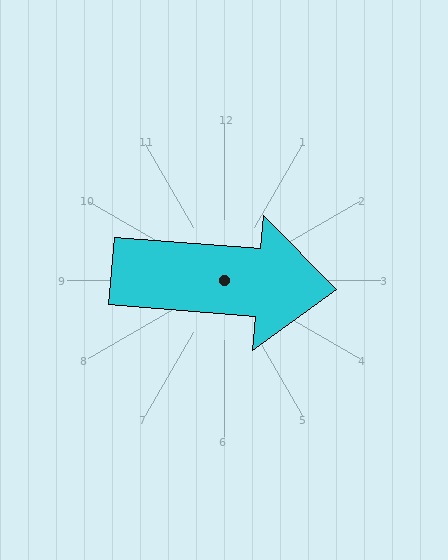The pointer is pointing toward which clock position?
Roughly 3 o'clock.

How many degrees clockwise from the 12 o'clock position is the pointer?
Approximately 95 degrees.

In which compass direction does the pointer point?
East.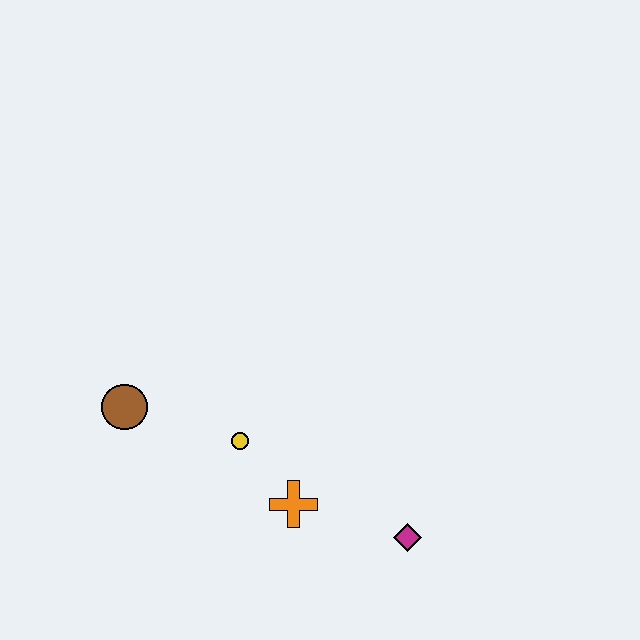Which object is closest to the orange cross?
The yellow circle is closest to the orange cross.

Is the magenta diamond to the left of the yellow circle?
No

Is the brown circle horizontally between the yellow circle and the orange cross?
No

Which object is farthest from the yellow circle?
The magenta diamond is farthest from the yellow circle.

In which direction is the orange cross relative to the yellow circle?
The orange cross is below the yellow circle.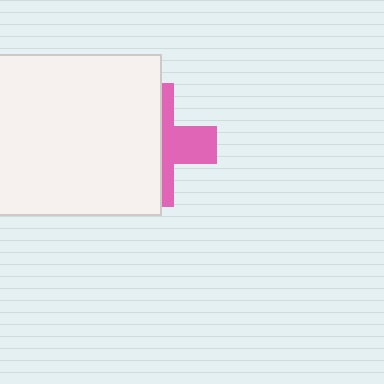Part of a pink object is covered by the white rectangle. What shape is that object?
It is a cross.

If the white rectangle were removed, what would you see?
You would see the complete pink cross.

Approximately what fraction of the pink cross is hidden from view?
Roughly 61% of the pink cross is hidden behind the white rectangle.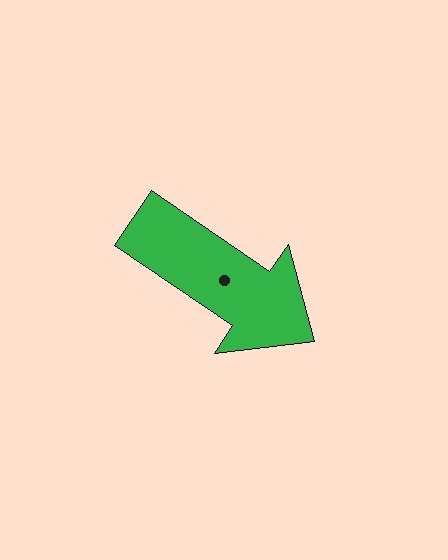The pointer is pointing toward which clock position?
Roughly 4 o'clock.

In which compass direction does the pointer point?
Southeast.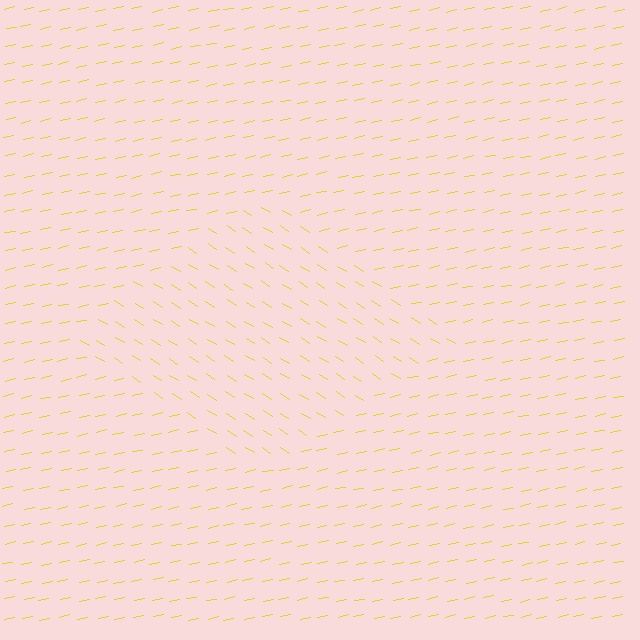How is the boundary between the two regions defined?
The boundary is defined purely by a change in line orientation (approximately 45 degrees difference). All lines are the same color and thickness.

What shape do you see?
I see a diamond.